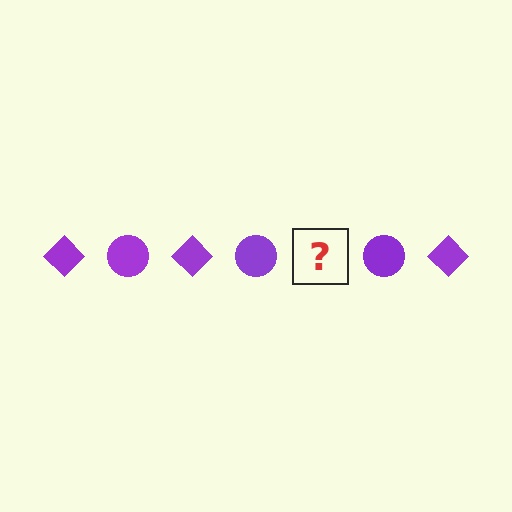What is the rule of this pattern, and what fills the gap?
The rule is that the pattern cycles through diamond, circle shapes in purple. The gap should be filled with a purple diamond.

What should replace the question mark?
The question mark should be replaced with a purple diamond.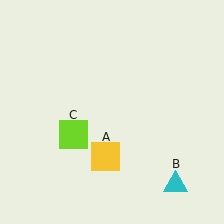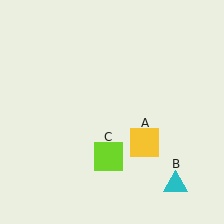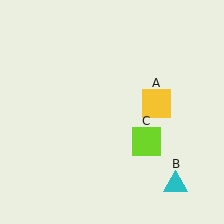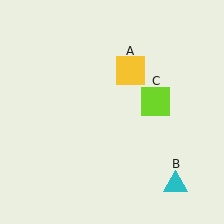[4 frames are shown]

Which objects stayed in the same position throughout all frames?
Cyan triangle (object B) remained stationary.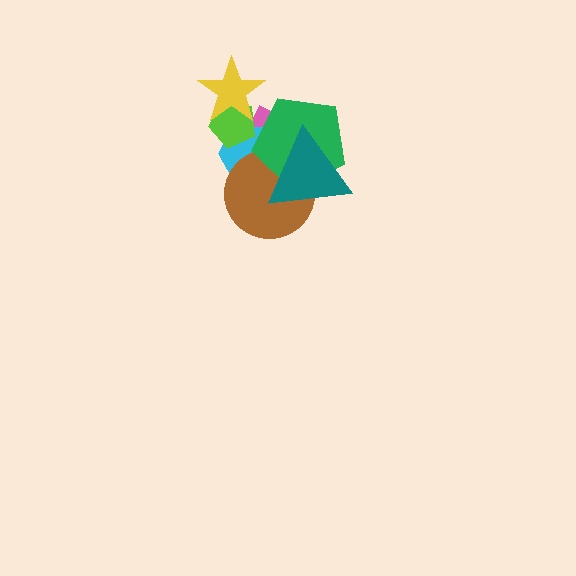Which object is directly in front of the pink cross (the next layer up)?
The cyan hexagon is directly in front of the pink cross.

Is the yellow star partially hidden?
No, no other shape covers it.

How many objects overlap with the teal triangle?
4 objects overlap with the teal triangle.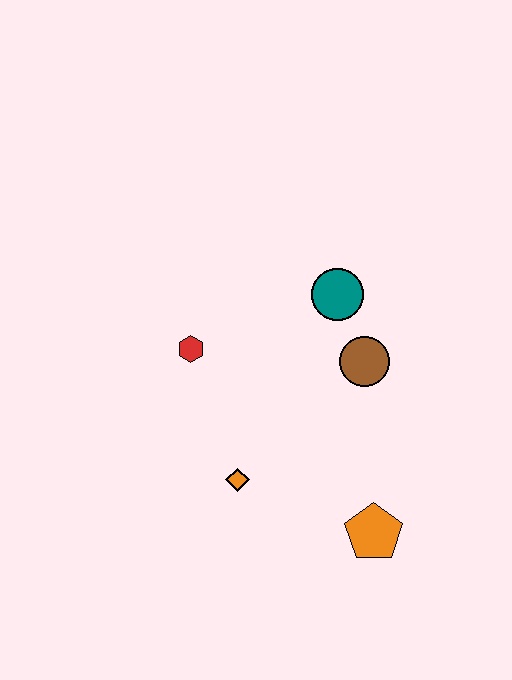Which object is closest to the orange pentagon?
The orange diamond is closest to the orange pentagon.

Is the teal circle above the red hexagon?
Yes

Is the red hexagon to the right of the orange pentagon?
No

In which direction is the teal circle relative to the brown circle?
The teal circle is above the brown circle.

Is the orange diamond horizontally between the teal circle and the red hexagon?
Yes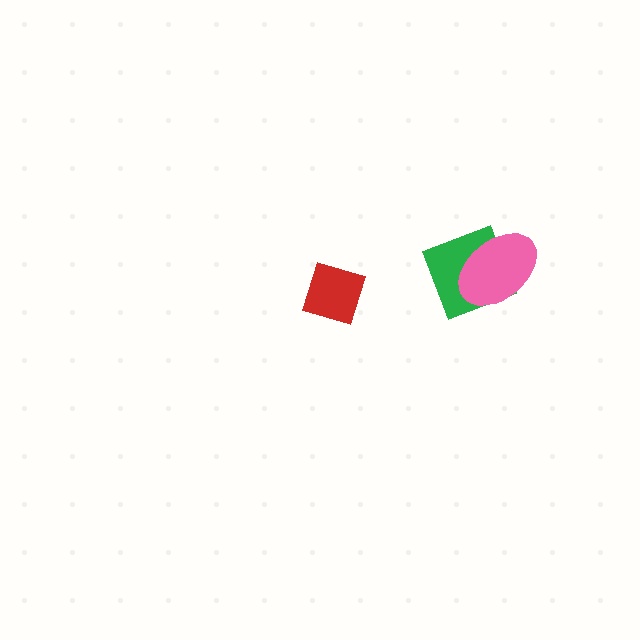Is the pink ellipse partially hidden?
No, no other shape covers it.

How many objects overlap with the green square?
1 object overlaps with the green square.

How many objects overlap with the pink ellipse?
1 object overlaps with the pink ellipse.